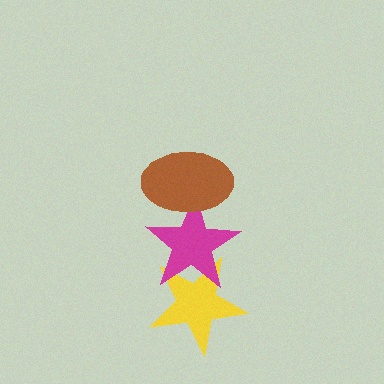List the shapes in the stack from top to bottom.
From top to bottom: the brown ellipse, the magenta star, the yellow star.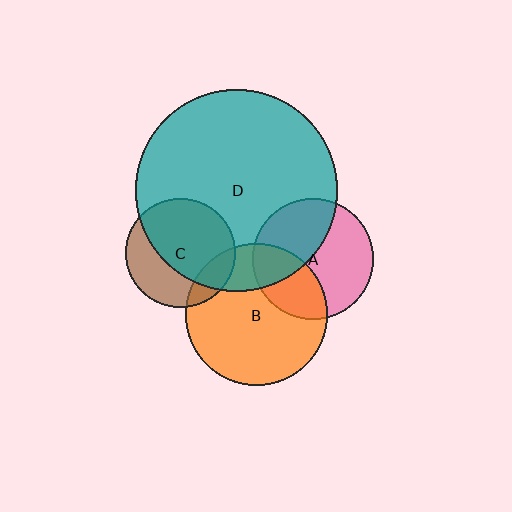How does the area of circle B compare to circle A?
Approximately 1.4 times.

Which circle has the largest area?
Circle D (teal).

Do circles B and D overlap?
Yes.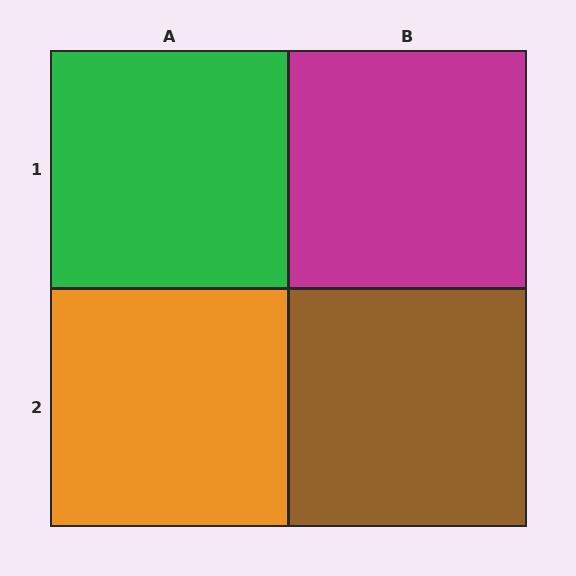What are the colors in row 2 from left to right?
Orange, brown.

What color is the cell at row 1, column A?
Green.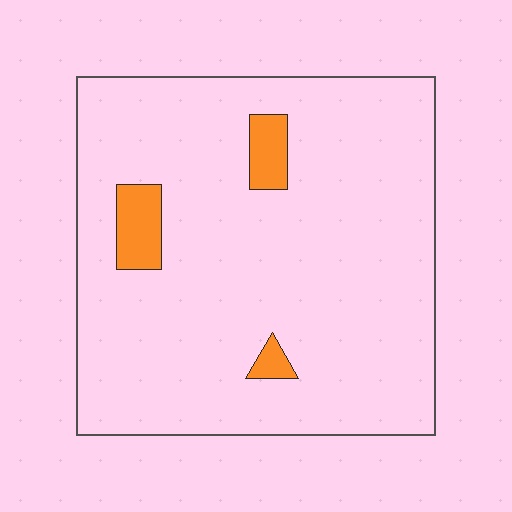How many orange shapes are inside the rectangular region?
3.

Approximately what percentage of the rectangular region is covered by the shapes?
Approximately 5%.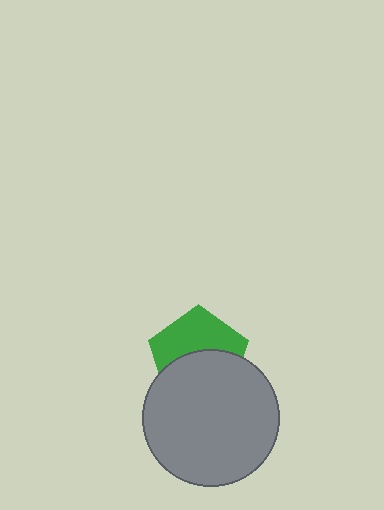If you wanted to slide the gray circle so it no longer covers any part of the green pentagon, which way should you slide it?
Slide it down — that is the most direct way to separate the two shapes.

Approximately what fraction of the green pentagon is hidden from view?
Roughly 51% of the green pentagon is hidden behind the gray circle.